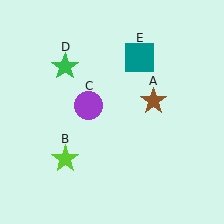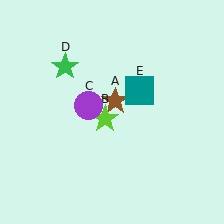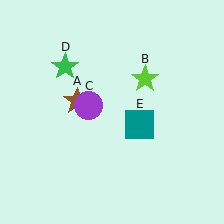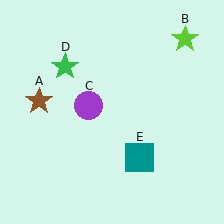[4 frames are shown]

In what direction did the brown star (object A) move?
The brown star (object A) moved left.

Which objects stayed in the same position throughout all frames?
Purple circle (object C) and green star (object D) remained stationary.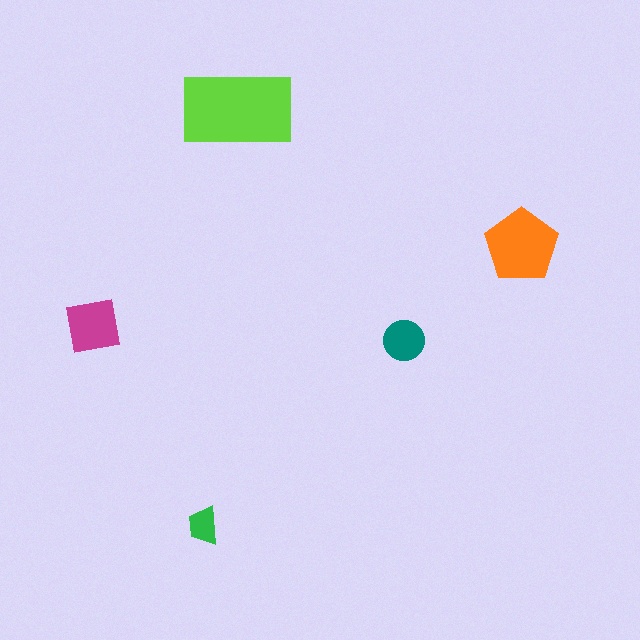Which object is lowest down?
The green trapezoid is bottommost.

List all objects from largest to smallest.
The lime rectangle, the orange pentagon, the magenta square, the teal circle, the green trapezoid.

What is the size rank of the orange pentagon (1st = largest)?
2nd.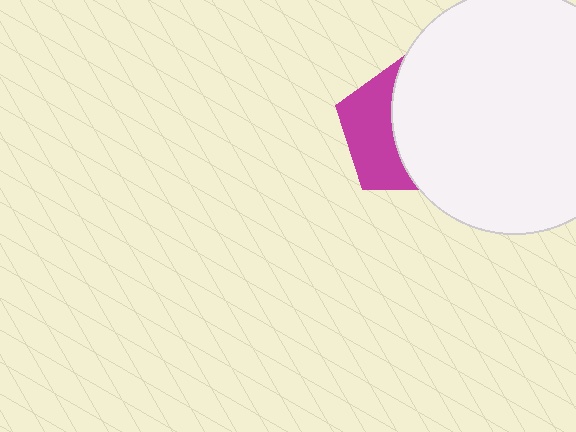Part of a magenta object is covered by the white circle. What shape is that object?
It is a pentagon.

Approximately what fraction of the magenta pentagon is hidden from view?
Roughly 59% of the magenta pentagon is hidden behind the white circle.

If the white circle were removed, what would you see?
You would see the complete magenta pentagon.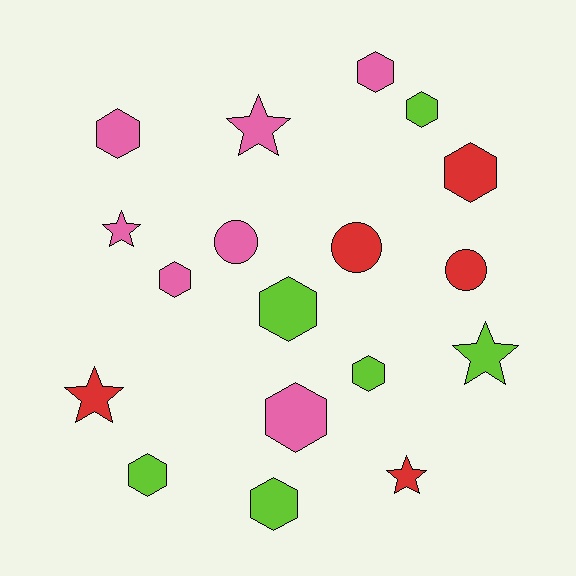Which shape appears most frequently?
Hexagon, with 10 objects.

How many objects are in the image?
There are 18 objects.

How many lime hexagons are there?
There are 5 lime hexagons.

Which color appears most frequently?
Pink, with 7 objects.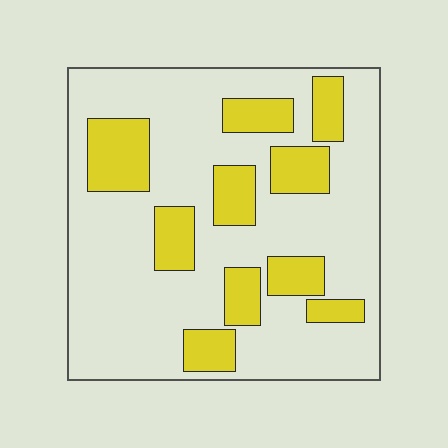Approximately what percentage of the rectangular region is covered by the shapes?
Approximately 25%.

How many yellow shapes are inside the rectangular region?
10.